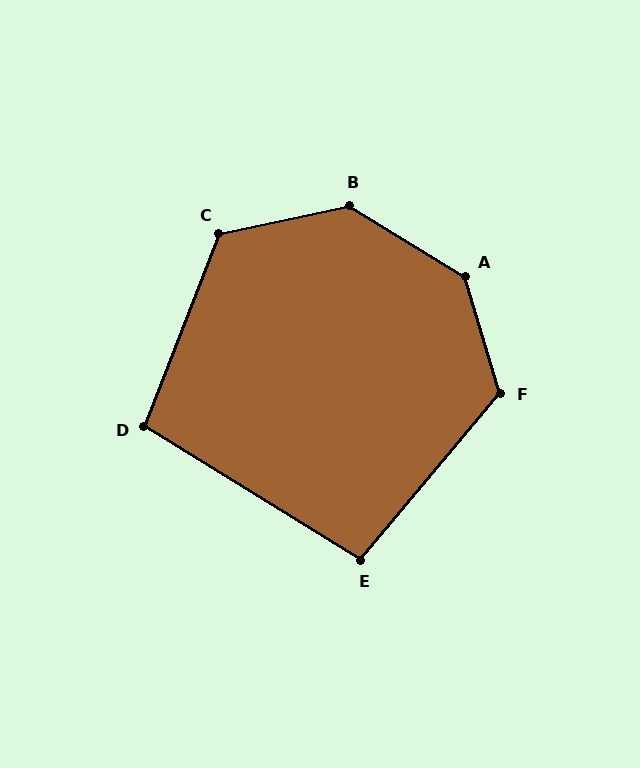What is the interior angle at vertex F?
Approximately 123 degrees (obtuse).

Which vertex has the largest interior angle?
A, at approximately 138 degrees.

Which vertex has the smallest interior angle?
E, at approximately 98 degrees.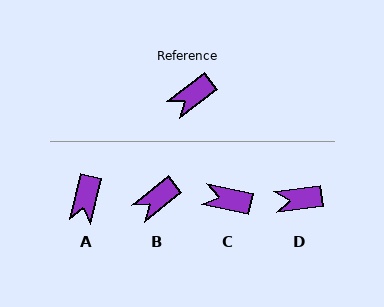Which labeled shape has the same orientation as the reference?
B.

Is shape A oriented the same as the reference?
No, it is off by about 38 degrees.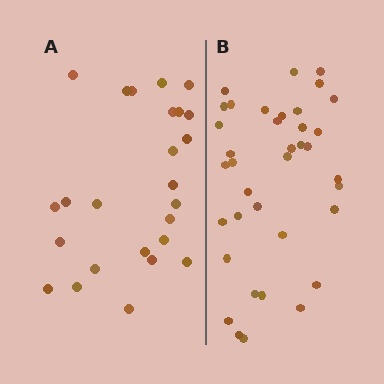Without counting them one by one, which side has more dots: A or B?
Region B (the right region) has more dots.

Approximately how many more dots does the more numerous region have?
Region B has roughly 12 or so more dots than region A.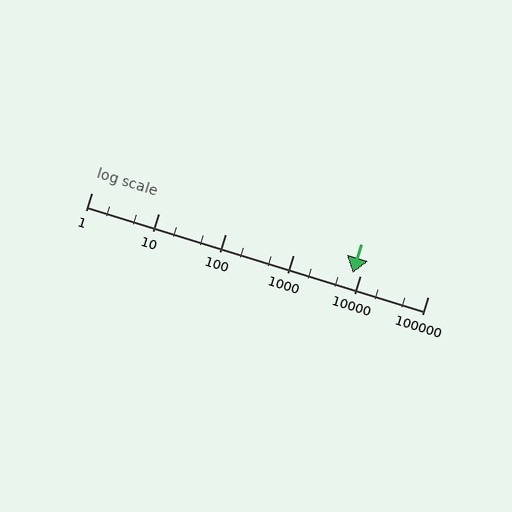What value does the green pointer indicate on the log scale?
The pointer indicates approximately 7700.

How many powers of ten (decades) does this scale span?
The scale spans 5 decades, from 1 to 100000.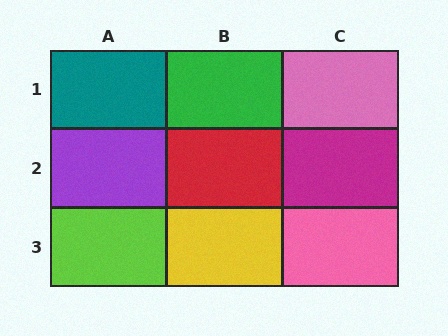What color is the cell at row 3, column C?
Pink.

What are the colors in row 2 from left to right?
Purple, red, magenta.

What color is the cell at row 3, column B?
Yellow.